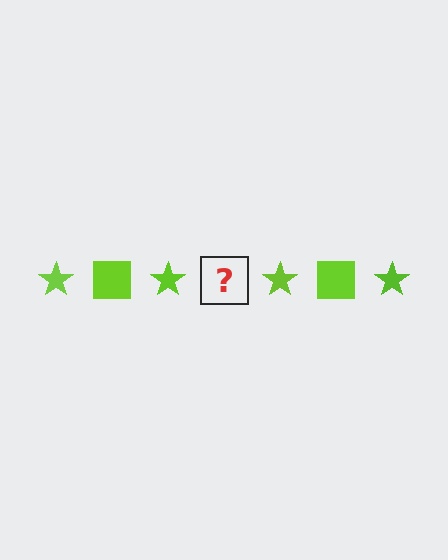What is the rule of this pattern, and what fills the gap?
The rule is that the pattern cycles through star, square shapes in lime. The gap should be filled with a lime square.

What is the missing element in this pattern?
The missing element is a lime square.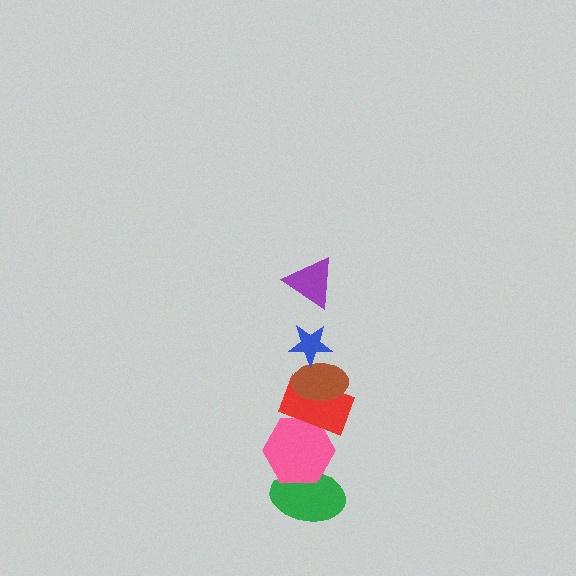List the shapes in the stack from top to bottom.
From top to bottom: the purple triangle, the blue star, the brown ellipse, the red rectangle, the pink hexagon, the green ellipse.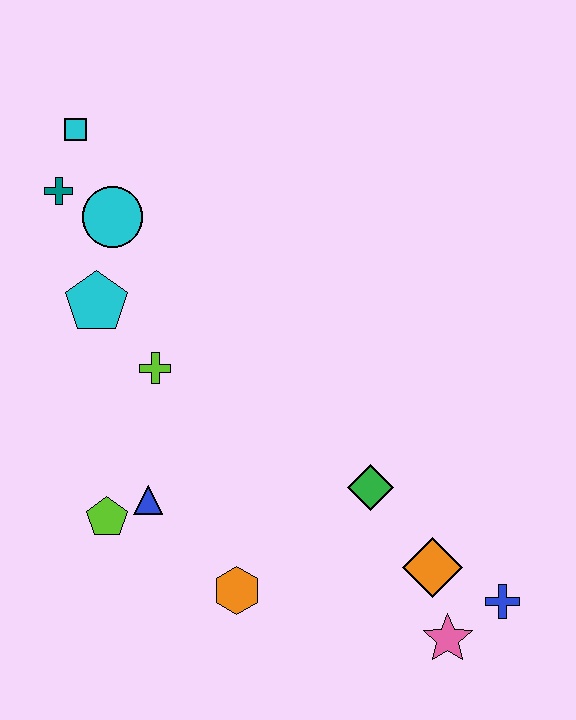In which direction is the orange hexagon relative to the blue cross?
The orange hexagon is to the left of the blue cross.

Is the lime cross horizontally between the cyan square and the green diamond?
Yes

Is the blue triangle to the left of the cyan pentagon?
No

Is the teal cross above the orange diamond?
Yes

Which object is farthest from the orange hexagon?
The cyan square is farthest from the orange hexagon.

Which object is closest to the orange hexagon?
The blue triangle is closest to the orange hexagon.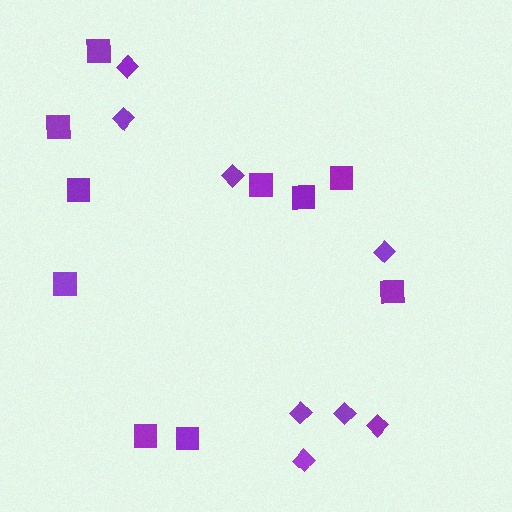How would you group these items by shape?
There are 2 groups: one group of diamonds (8) and one group of squares (10).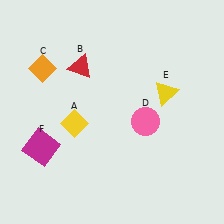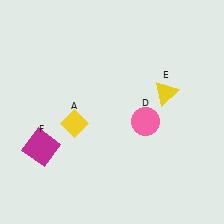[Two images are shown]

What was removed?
The red triangle (B), the orange diamond (C) were removed in Image 2.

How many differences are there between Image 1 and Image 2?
There are 2 differences between the two images.